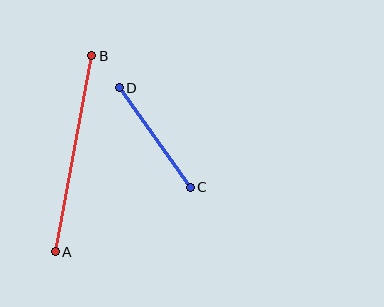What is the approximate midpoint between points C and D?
The midpoint is at approximately (155, 137) pixels.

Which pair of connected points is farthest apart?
Points A and B are farthest apart.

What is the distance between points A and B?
The distance is approximately 200 pixels.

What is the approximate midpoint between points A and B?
The midpoint is at approximately (74, 154) pixels.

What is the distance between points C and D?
The distance is approximately 122 pixels.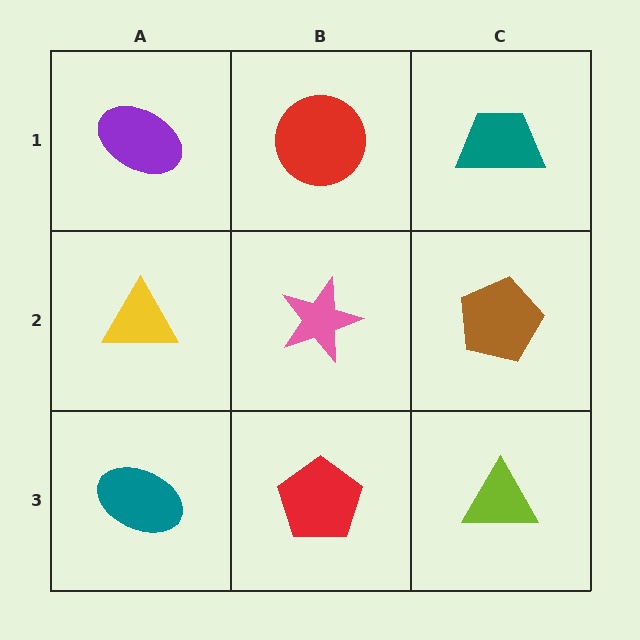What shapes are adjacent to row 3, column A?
A yellow triangle (row 2, column A), a red pentagon (row 3, column B).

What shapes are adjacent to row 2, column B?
A red circle (row 1, column B), a red pentagon (row 3, column B), a yellow triangle (row 2, column A), a brown pentagon (row 2, column C).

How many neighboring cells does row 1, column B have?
3.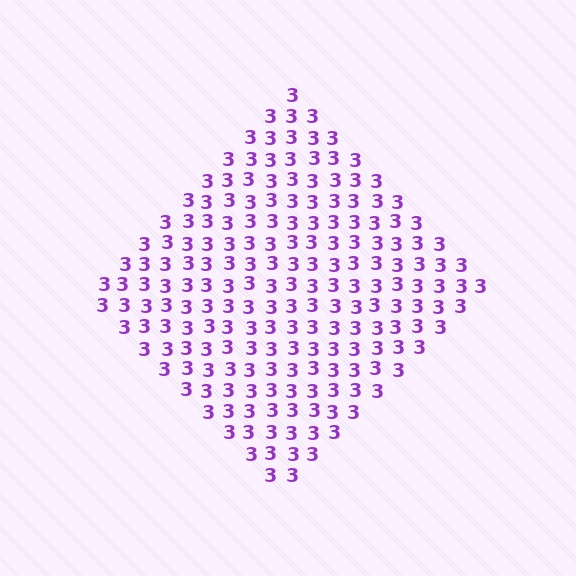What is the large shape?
The large shape is a diamond.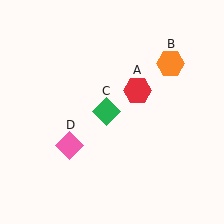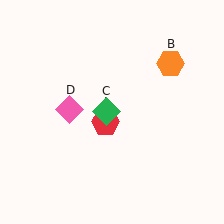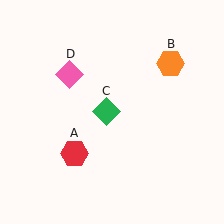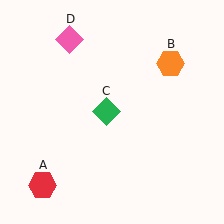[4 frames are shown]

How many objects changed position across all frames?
2 objects changed position: red hexagon (object A), pink diamond (object D).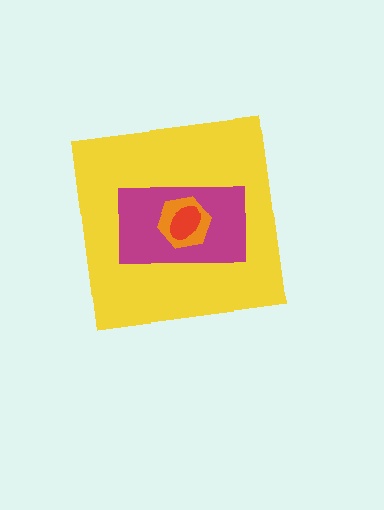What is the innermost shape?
The red ellipse.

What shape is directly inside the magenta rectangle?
The orange hexagon.